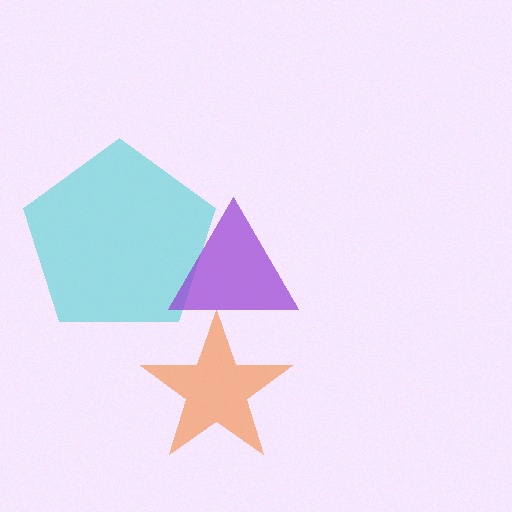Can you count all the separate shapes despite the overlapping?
Yes, there are 3 separate shapes.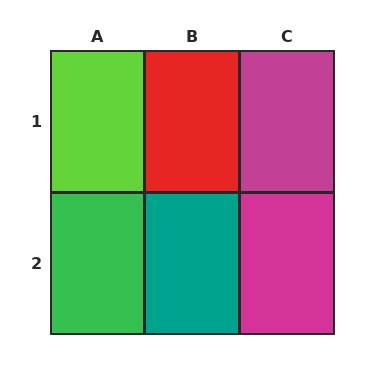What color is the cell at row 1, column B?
Red.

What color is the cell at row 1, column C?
Magenta.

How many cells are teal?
1 cell is teal.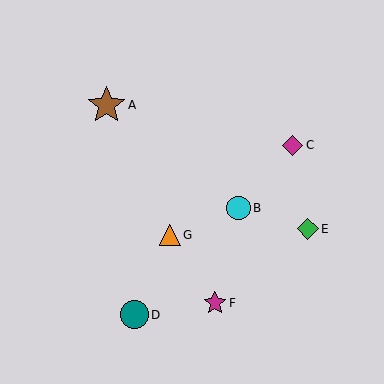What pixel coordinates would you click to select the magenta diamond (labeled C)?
Click at (293, 145) to select the magenta diamond C.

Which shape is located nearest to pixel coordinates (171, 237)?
The orange triangle (labeled G) at (170, 235) is nearest to that location.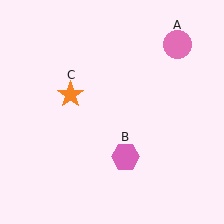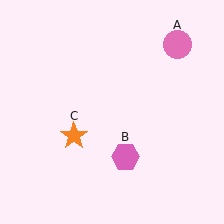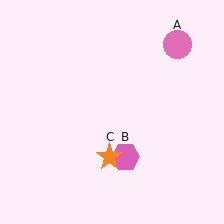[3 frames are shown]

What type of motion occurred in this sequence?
The orange star (object C) rotated counterclockwise around the center of the scene.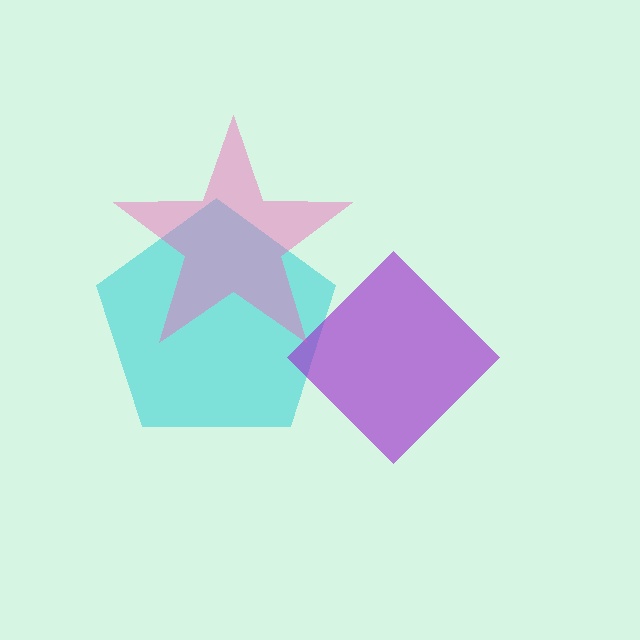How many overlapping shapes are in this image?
There are 3 overlapping shapes in the image.